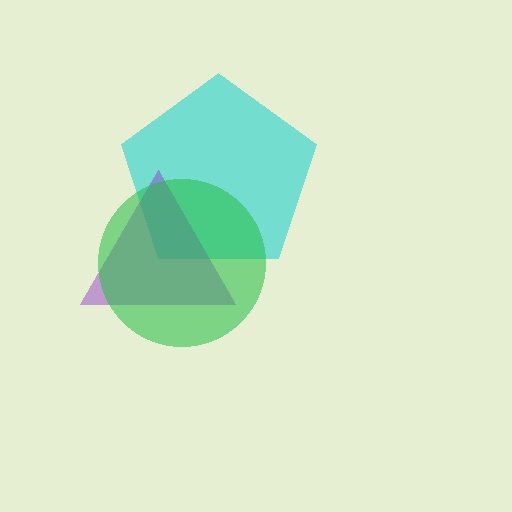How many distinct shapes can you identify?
There are 3 distinct shapes: a cyan pentagon, a purple triangle, a green circle.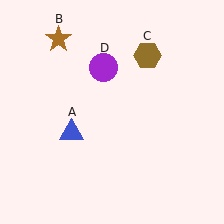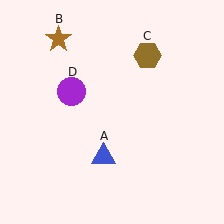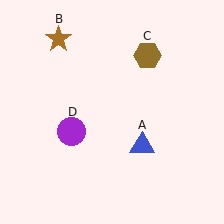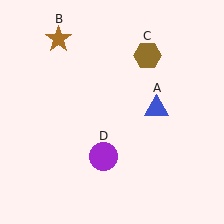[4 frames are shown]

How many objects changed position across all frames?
2 objects changed position: blue triangle (object A), purple circle (object D).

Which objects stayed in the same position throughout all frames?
Brown star (object B) and brown hexagon (object C) remained stationary.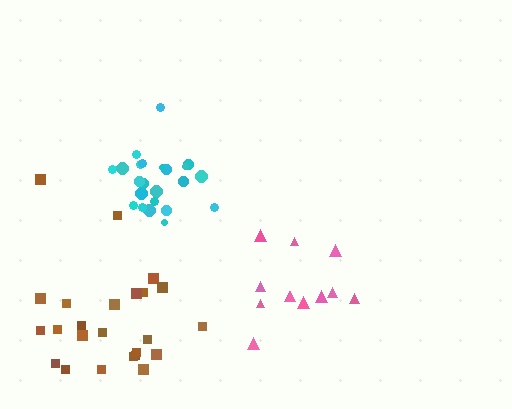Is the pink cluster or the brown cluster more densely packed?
Pink.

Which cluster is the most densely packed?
Cyan.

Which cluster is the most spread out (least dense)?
Brown.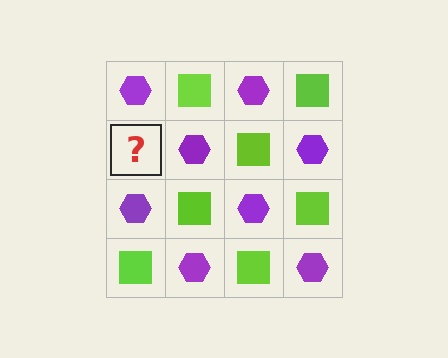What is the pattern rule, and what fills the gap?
The rule is that it alternates purple hexagon and lime square in a checkerboard pattern. The gap should be filled with a lime square.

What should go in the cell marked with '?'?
The missing cell should contain a lime square.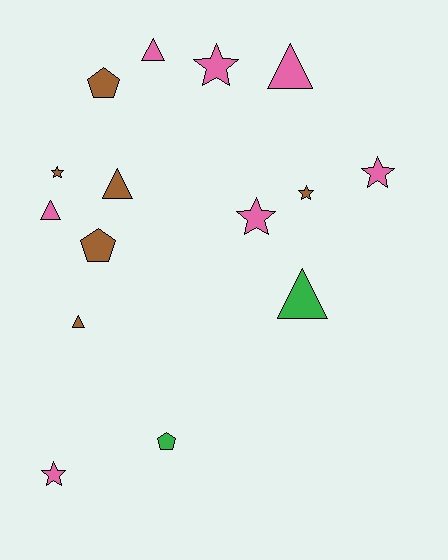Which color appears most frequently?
Pink, with 7 objects.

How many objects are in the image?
There are 15 objects.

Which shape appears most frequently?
Triangle, with 6 objects.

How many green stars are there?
There are no green stars.